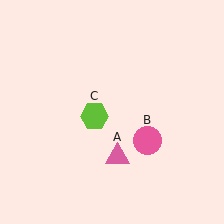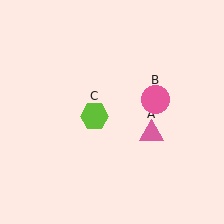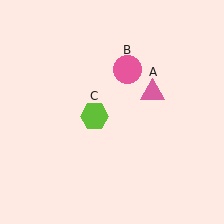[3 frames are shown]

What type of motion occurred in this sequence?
The pink triangle (object A), pink circle (object B) rotated counterclockwise around the center of the scene.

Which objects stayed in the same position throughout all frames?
Lime hexagon (object C) remained stationary.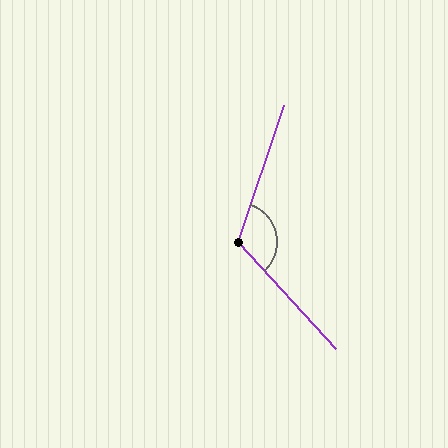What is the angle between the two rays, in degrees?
Approximately 119 degrees.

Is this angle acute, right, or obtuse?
It is obtuse.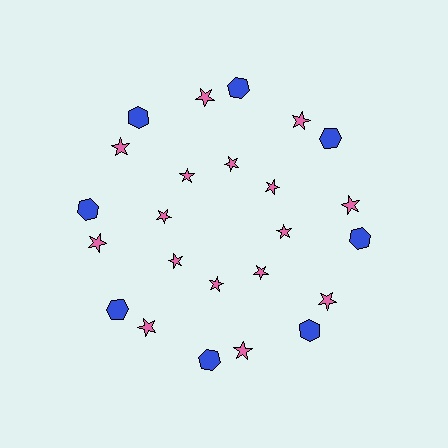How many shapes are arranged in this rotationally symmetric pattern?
There are 24 shapes, arranged in 8 groups of 3.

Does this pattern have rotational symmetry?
Yes, this pattern has 8-fold rotational symmetry. It looks the same after rotating 45 degrees around the center.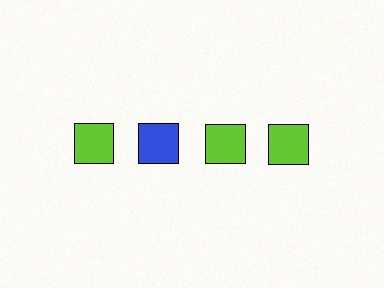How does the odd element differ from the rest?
It has a different color: blue instead of lime.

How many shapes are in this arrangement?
There are 4 shapes arranged in a grid pattern.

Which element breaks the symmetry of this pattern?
The blue square in the top row, second from left column breaks the symmetry. All other shapes are lime squares.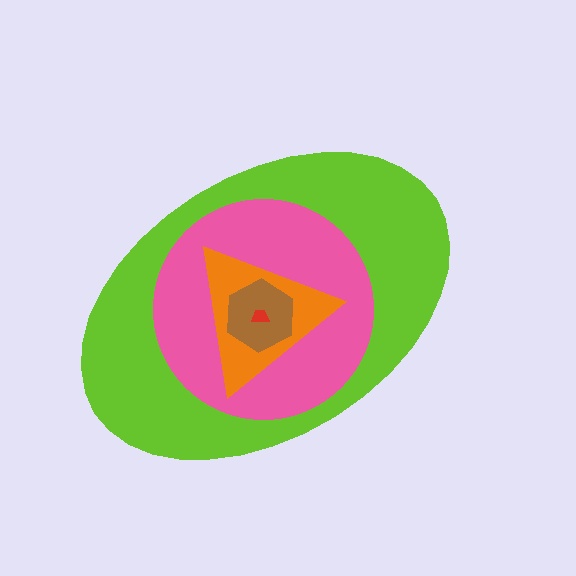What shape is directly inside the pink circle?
The orange triangle.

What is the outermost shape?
The lime ellipse.